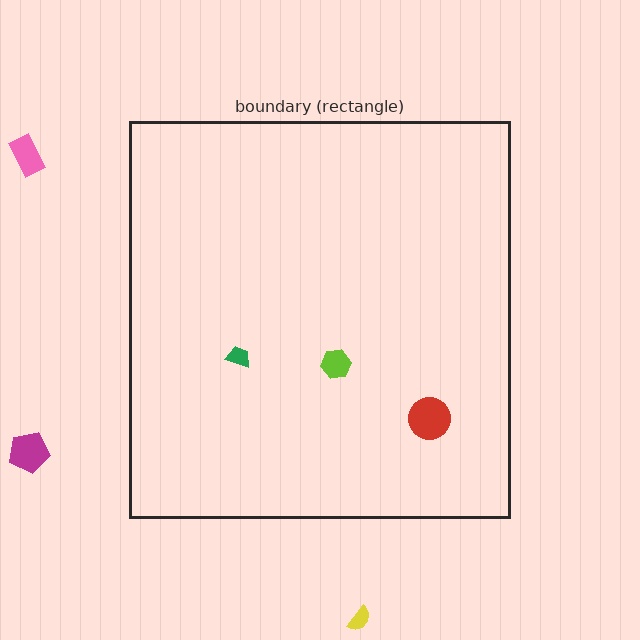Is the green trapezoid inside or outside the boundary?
Inside.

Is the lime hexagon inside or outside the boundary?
Inside.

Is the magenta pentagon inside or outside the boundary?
Outside.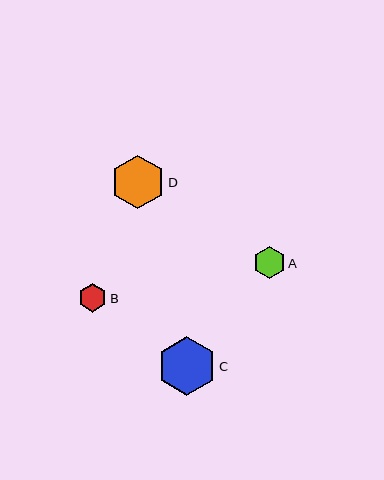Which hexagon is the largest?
Hexagon C is the largest with a size of approximately 59 pixels.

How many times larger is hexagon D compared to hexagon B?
Hexagon D is approximately 1.9 times the size of hexagon B.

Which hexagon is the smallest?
Hexagon B is the smallest with a size of approximately 29 pixels.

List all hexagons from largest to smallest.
From largest to smallest: C, D, A, B.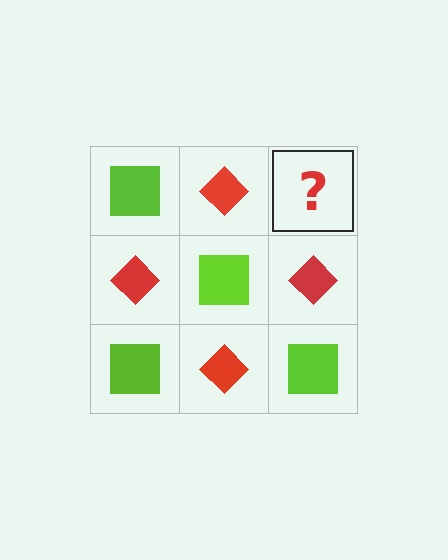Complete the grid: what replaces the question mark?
The question mark should be replaced with a lime square.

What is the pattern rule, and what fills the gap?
The rule is that it alternates lime square and red diamond in a checkerboard pattern. The gap should be filled with a lime square.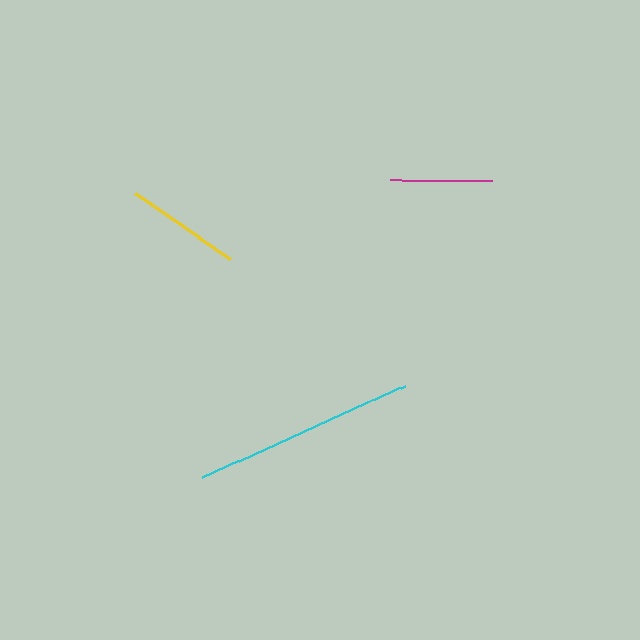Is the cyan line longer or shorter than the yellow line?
The cyan line is longer than the yellow line.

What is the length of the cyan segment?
The cyan segment is approximately 222 pixels long.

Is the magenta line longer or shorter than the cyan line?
The cyan line is longer than the magenta line.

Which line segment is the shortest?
The magenta line is the shortest at approximately 102 pixels.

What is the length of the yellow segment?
The yellow segment is approximately 117 pixels long.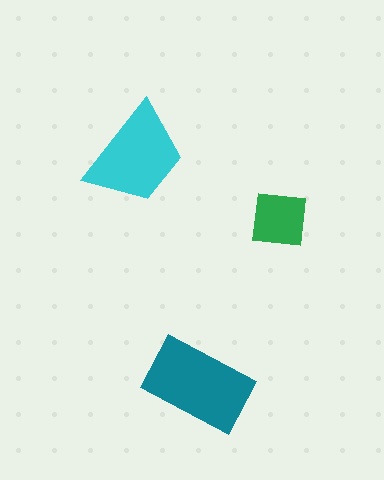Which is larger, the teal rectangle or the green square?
The teal rectangle.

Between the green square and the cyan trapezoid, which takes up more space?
The cyan trapezoid.